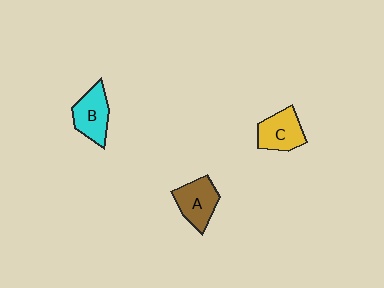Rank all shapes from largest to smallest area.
From largest to smallest: A (brown), B (cyan), C (yellow).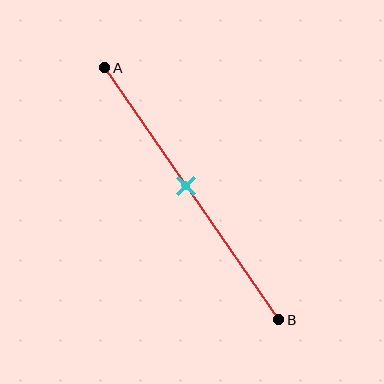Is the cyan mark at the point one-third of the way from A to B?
No, the mark is at about 45% from A, not at the 33% one-third point.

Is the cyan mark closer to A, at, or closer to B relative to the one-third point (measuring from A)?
The cyan mark is closer to point B than the one-third point of segment AB.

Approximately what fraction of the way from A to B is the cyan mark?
The cyan mark is approximately 45% of the way from A to B.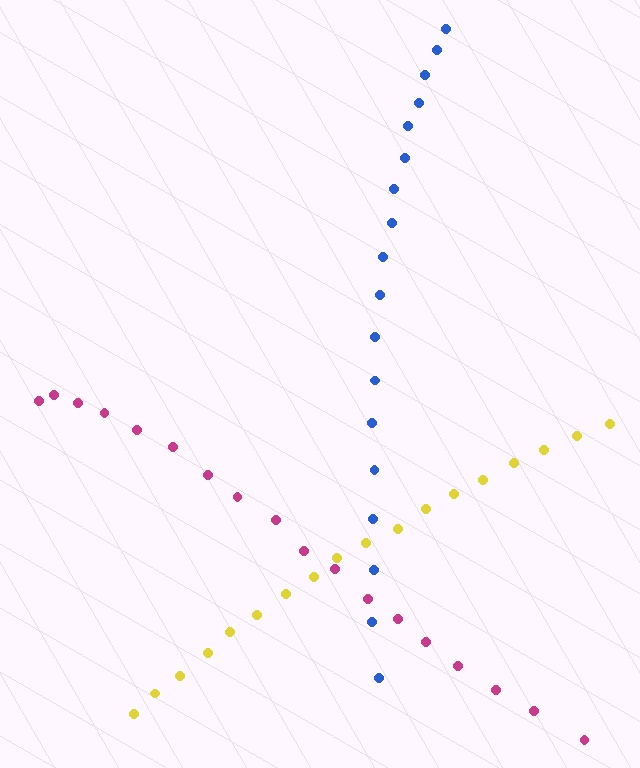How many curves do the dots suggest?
There are 3 distinct paths.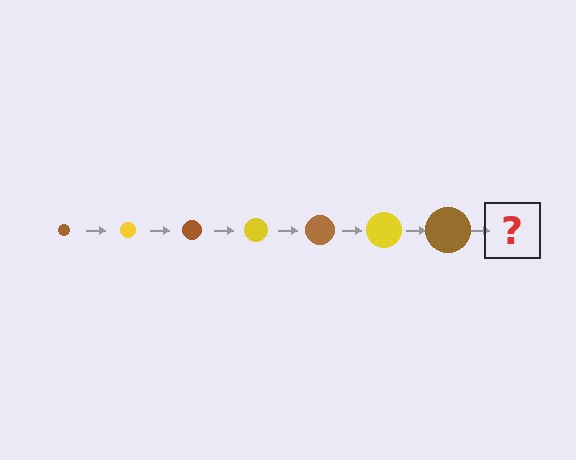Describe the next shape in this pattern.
It should be a yellow circle, larger than the previous one.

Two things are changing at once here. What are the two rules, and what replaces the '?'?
The two rules are that the circle grows larger each step and the color cycles through brown and yellow. The '?' should be a yellow circle, larger than the previous one.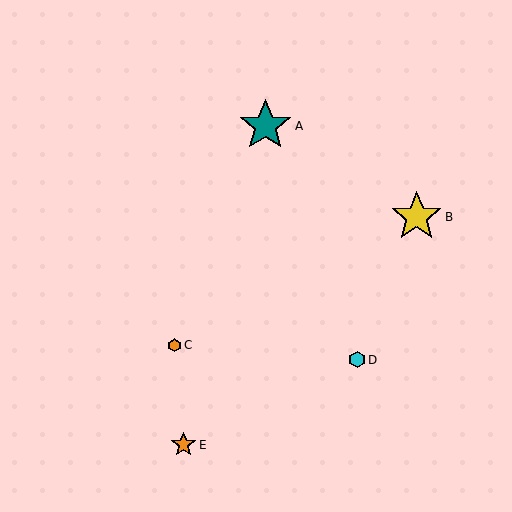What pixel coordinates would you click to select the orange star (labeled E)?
Click at (183, 445) to select the orange star E.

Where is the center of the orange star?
The center of the orange star is at (183, 445).